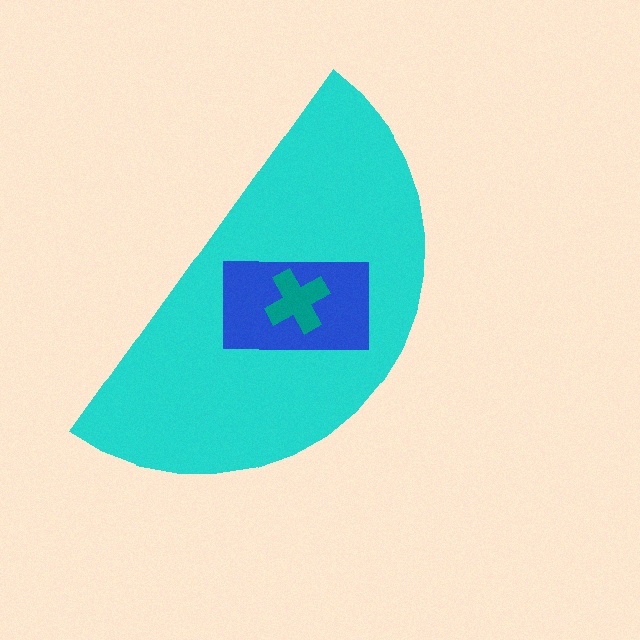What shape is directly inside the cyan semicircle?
The blue rectangle.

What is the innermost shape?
The teal cross.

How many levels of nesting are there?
3.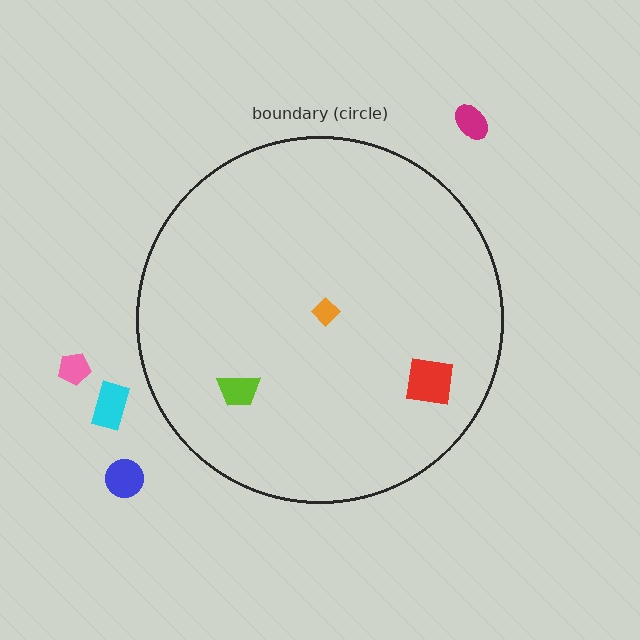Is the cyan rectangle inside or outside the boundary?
Outside.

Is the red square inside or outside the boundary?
Inside.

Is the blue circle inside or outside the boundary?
Outside.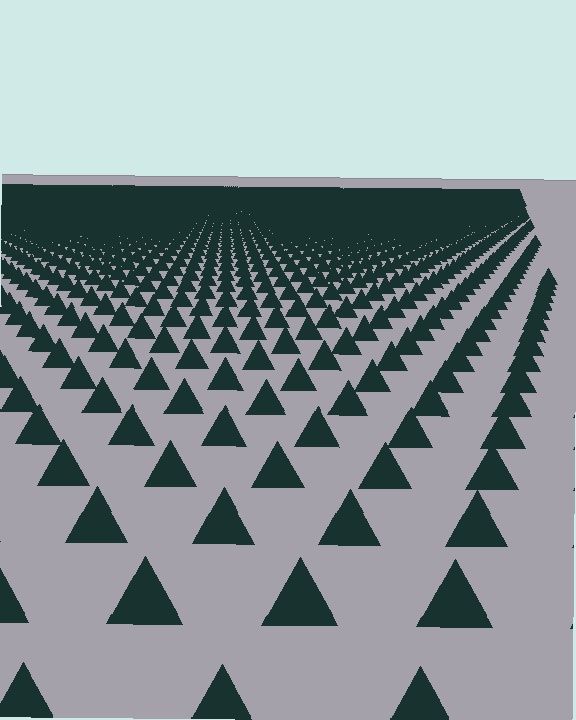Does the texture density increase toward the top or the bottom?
Density increases toward the top.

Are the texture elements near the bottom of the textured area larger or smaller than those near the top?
Larger. Near the bottom, elements are closer to the viewer and appear at a bigger on-screen size.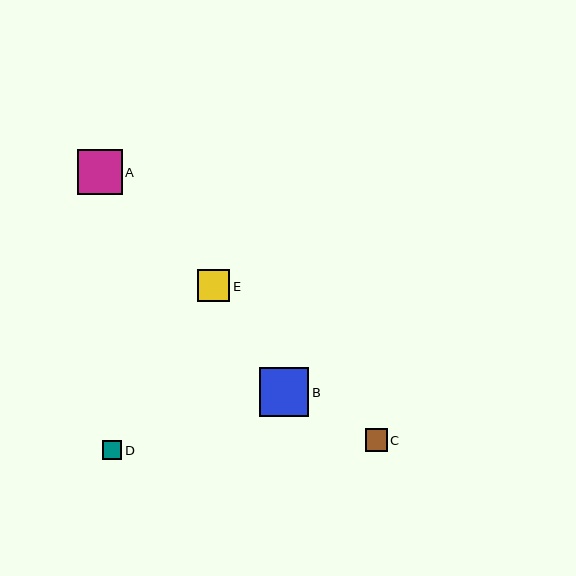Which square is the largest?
Square B is the largest with a size of approximately 49 pixels.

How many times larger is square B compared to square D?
Square B is approximately 2.6 times the size of square D.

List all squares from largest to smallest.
From largest to smallest: B, A, E, C, D.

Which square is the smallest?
Square D is the smallest with a size of approximately 19 pixels.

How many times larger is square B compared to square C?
Square B is approximately 2.2 times the size of square C.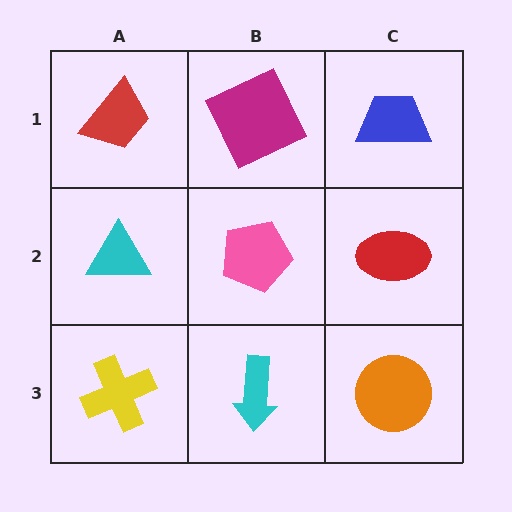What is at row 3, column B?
A cyan arrow.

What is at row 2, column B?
A pink pentagon.